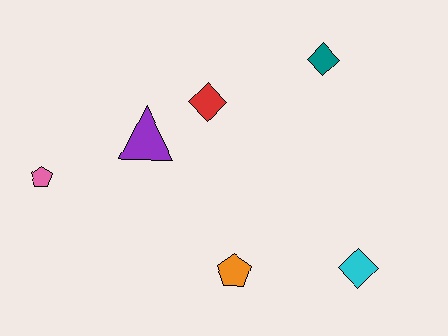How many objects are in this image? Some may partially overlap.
There are 6 objects.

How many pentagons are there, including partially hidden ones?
There are 2 pentagons.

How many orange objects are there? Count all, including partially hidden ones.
There is 1 orange object.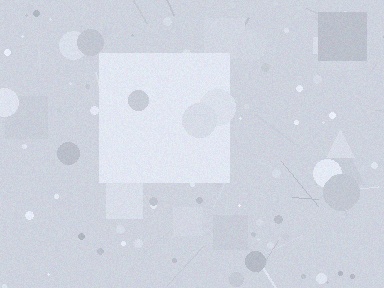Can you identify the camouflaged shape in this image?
The camouflaged shape is a square.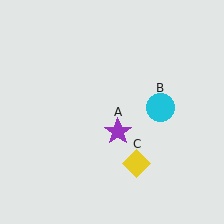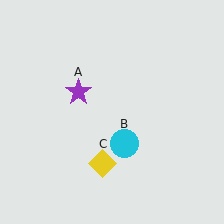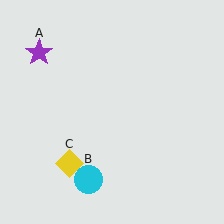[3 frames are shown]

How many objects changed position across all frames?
3 objects changed position: purple star (object A), cyan circle (object B), yellow diamond (object C).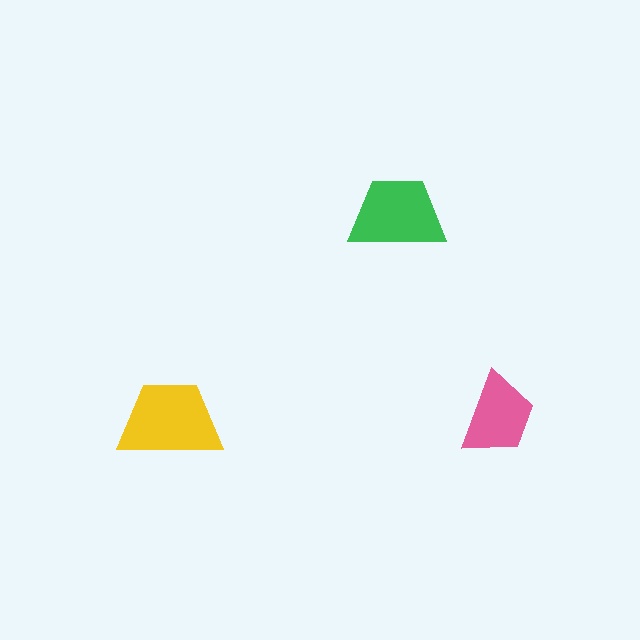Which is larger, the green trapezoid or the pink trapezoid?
The green one.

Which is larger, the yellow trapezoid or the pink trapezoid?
The yellow one.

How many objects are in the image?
There are 3 objects in the image.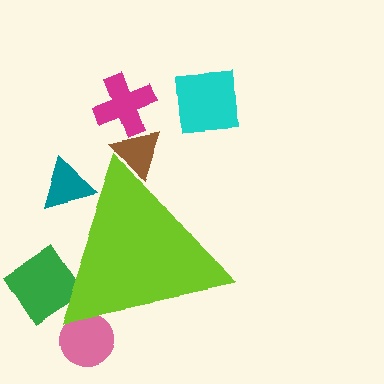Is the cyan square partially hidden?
No, the cyan square is fully visible.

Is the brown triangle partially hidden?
Yes, the brown triangle is partially hidden behind the lime triangle.